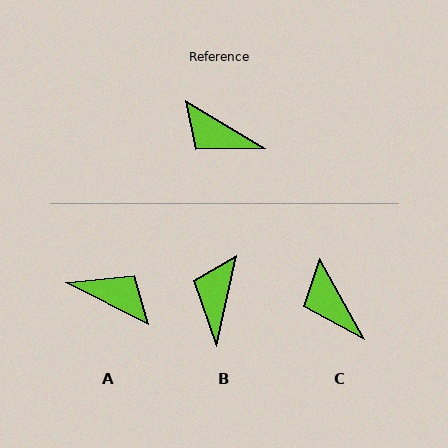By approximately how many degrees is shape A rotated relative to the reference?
Approximately 176 degrees clockwise.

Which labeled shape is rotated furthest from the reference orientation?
A, about 176 degrees away.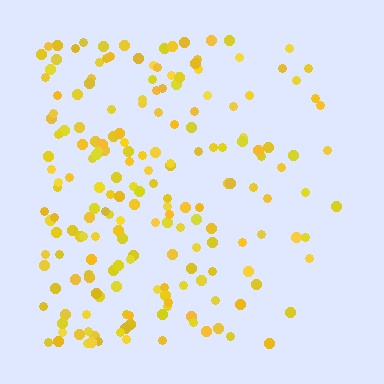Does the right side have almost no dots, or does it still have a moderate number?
Still a moderate number, just noticeably fewer than the left.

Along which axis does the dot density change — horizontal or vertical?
Horizontal.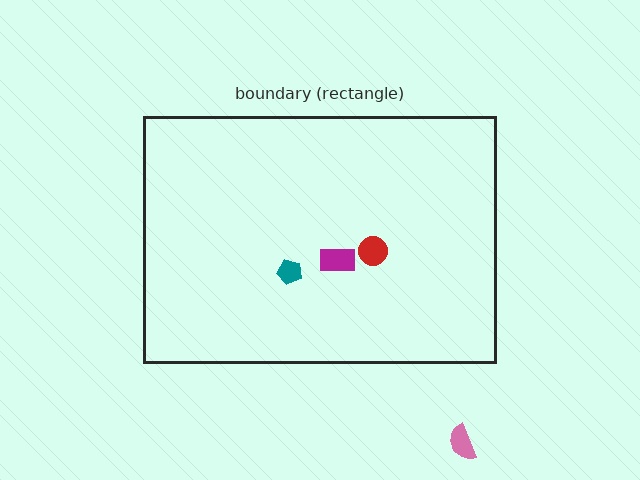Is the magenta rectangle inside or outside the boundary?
Inside.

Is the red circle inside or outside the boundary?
Inside.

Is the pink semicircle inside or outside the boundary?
Outside.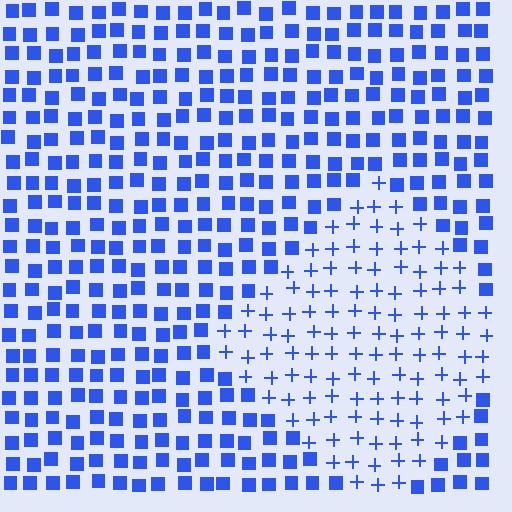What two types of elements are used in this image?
The image uses plus signs inside the diamond region and squares outside it.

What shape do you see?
I see a diamond.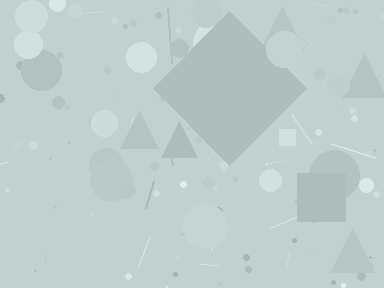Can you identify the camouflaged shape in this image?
The camouflaged shape is a diamond.